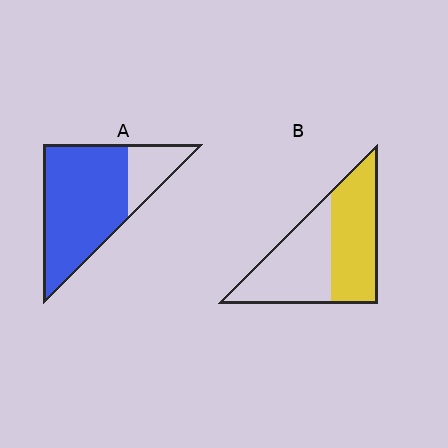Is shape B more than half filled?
Roughly half.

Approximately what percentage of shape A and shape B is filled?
A is approximately 80% and B is approximately 50%.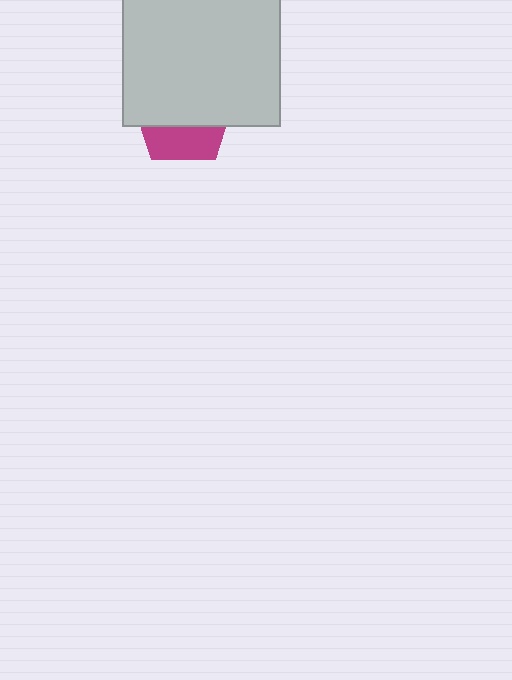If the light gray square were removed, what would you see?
You would see the complete magenta pentagon.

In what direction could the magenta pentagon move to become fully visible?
The magenta pentagon could move down. That would shift it out from behind the light gray square entirely.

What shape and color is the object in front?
The object in front is a light gray square.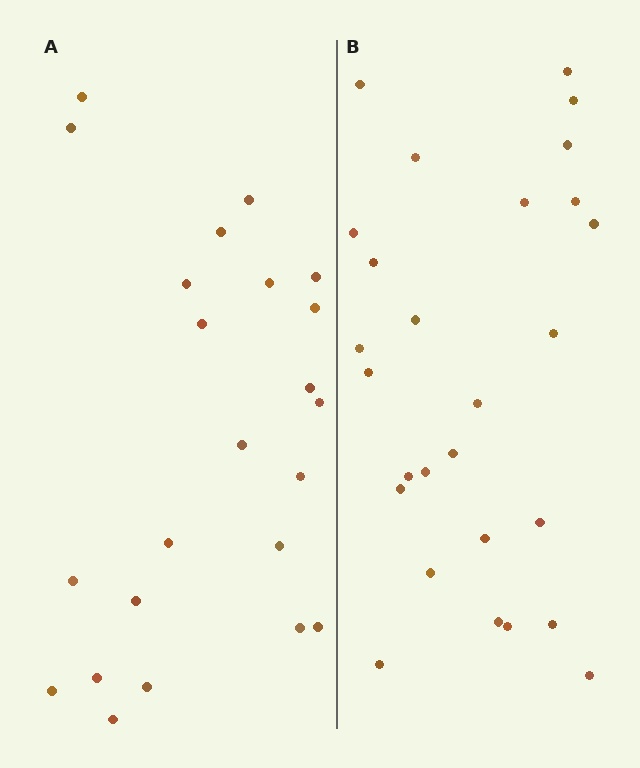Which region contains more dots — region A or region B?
Region B (the right region) has more dots.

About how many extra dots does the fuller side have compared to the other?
Region B has about 4 more dots than region A.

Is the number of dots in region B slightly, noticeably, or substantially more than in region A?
Region B has only slightly more — the two regions are fairly close. The ratio is roughly 1.2 to 1.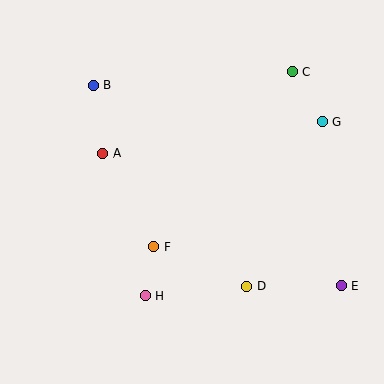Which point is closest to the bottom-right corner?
Point E is closest to the bottom-right corner.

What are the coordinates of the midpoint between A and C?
The midpoint between A and C is at (197, 113).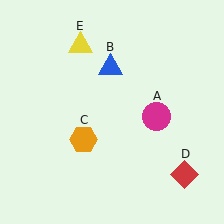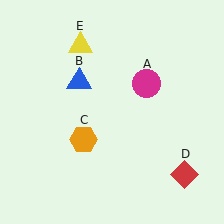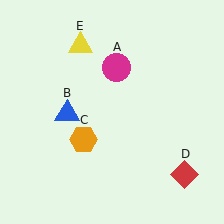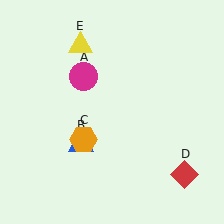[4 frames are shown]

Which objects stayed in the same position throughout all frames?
Orange hexagon (object C) and red diamond (object D) and yellow triangle (object E) remained stationary.